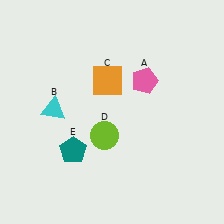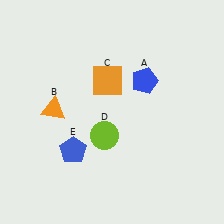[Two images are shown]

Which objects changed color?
A changed from pink to blue. B changed from cyan to orange. E changed from teal to blue.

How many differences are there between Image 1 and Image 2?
There are 3 differences between the two images.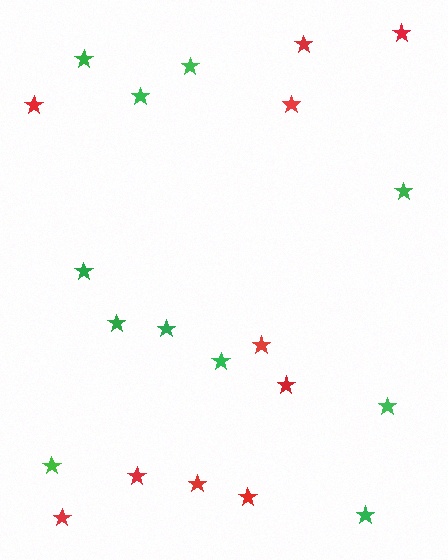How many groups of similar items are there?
There are 2 groups: one group of green stars (11) and one group of red stars (10).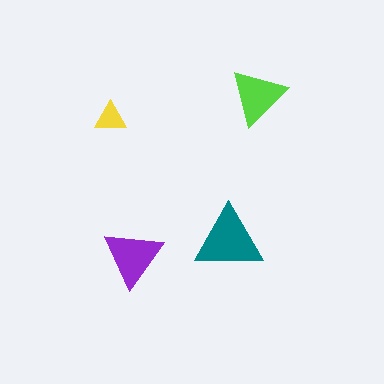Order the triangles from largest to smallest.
the teal one, the purple one, the lime one, the yellow one.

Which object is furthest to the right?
The lime triangle is rightmost.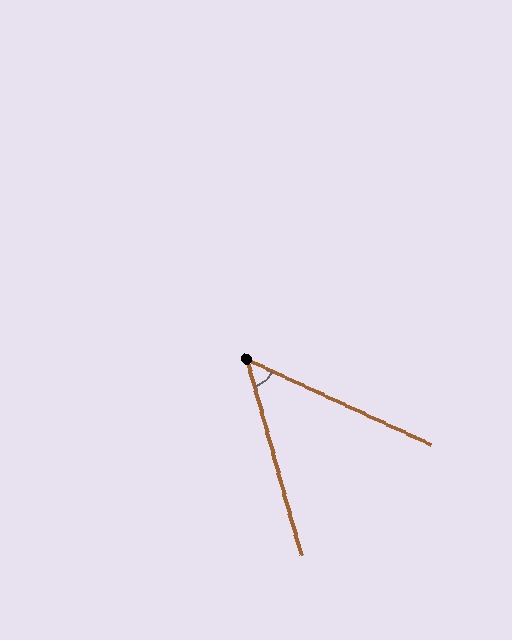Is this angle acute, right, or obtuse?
It is acute.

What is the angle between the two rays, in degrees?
Approximately 50 degrees.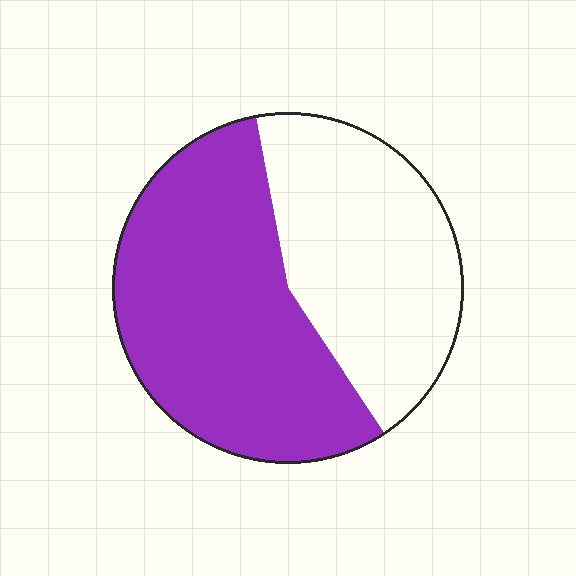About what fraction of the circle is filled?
About three fifths (3/5).